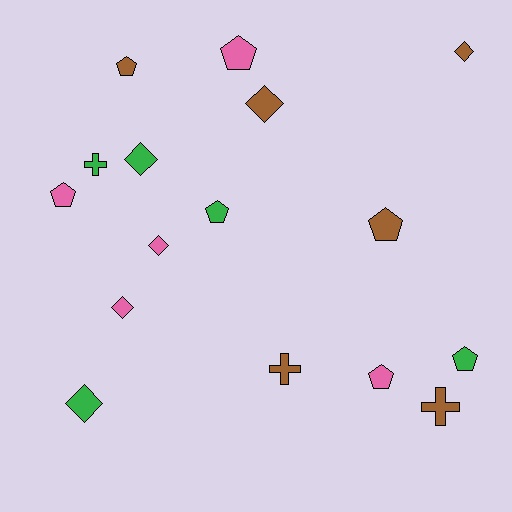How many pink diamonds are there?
There are 2 pink diamonds.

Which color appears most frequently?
Brown, with 6 objects.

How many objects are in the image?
There are 16 objects.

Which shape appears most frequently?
Pentagon, with 7 objects.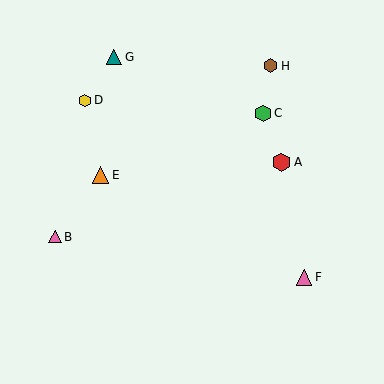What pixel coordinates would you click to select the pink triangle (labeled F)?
Click at (304, 277) to select the pink triangle F.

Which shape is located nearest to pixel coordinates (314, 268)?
The pink triangle (labeled F) at (304, 277) is nearest to that location.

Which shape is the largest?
The red hexagon (labeled A) is the largest.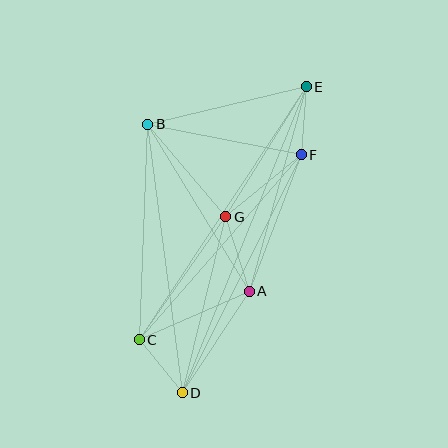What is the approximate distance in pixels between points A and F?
The distance between A and F is approximately 146 pixels.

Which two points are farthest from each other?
Points D and E are farthest from each other.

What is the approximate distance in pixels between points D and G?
The distance between D and G is approximately 181 pixels.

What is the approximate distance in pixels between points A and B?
The distance between A and B is approximately 195 pixels.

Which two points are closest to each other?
Points E and F are closest to each other.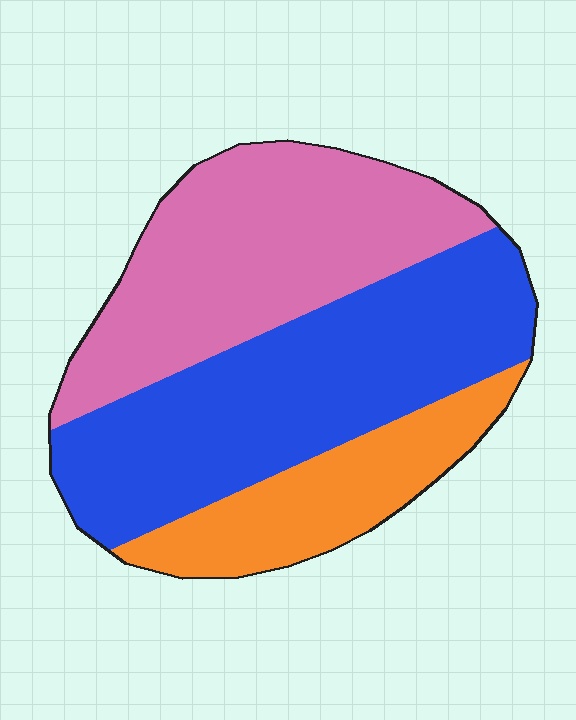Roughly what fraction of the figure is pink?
Pink covers roughly 35% of the figure.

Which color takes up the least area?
Orange, at roughly 20%.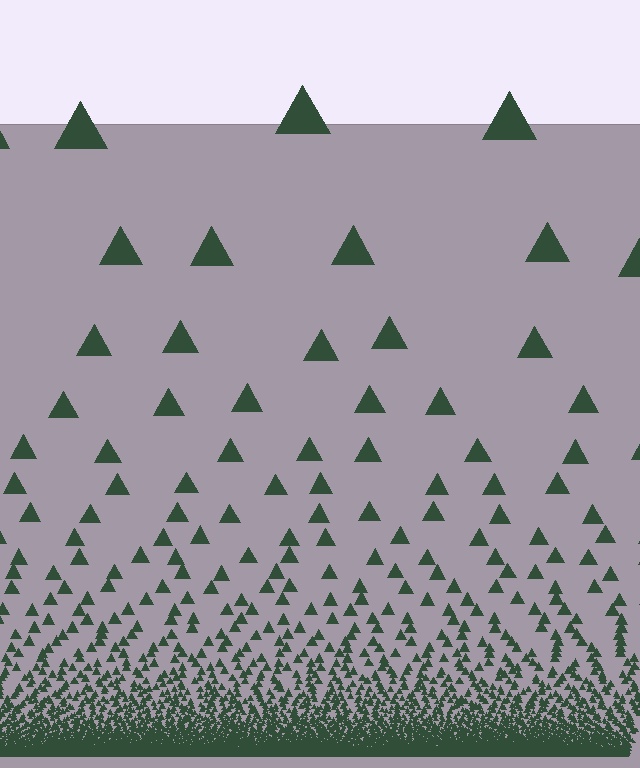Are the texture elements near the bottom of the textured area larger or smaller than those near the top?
Smaller. The gradient is inverted — elements near the bottom are smaller and denser.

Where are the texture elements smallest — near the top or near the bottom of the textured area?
Near the bottom.